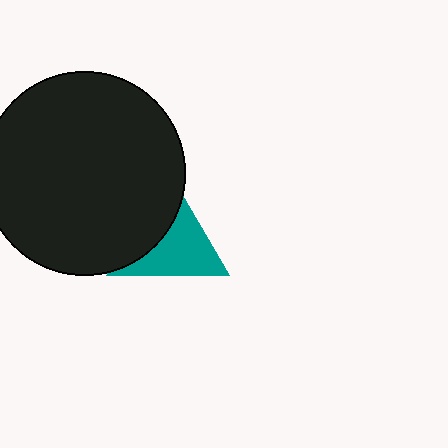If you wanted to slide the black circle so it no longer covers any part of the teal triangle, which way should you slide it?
Slide it left — that is the most direct way to separate the two shapes.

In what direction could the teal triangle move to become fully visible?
The teal triangle could move right. That would shift it out from behind the black circle entirely.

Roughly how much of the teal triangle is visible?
About half of it is visible (roughly 57%).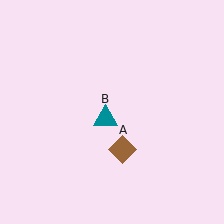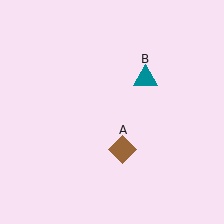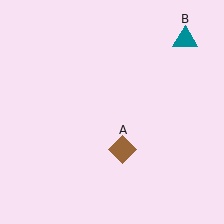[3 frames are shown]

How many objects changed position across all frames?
1 object changed position: teal triangle (object B).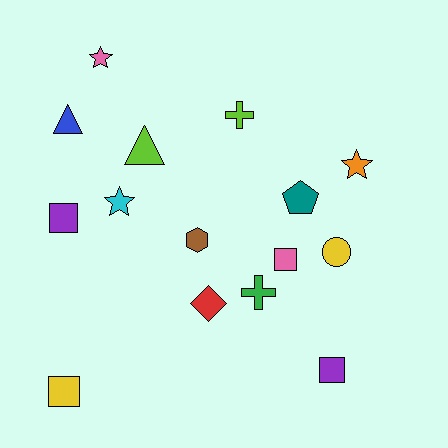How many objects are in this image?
There are 15 objects.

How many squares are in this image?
There are 4 squares.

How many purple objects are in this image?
There are 2 purple objects.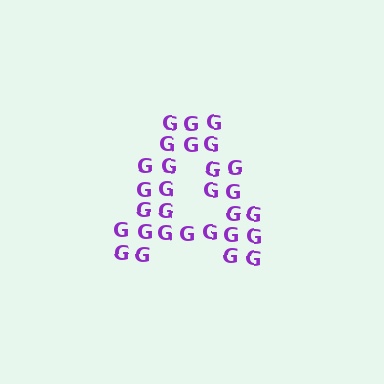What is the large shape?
The large shape is the letter A.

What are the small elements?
The small elements are letter G's.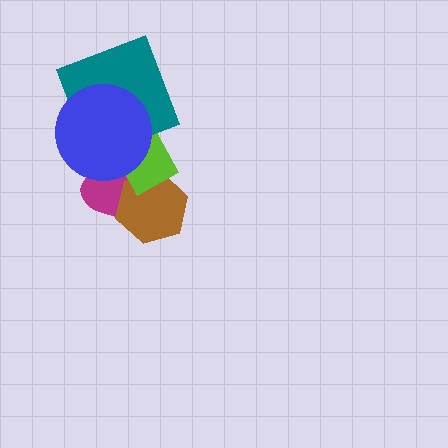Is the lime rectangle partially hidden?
Yes, it is partially covered by another shape.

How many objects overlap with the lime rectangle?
4 objects overlap with the lime rectangle.